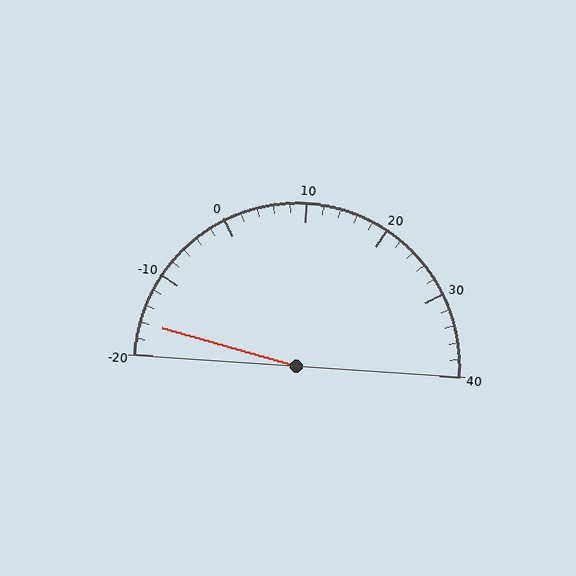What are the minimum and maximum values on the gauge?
The gauge ranges from -20 to 40.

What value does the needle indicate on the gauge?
The needle indicates approximately -16.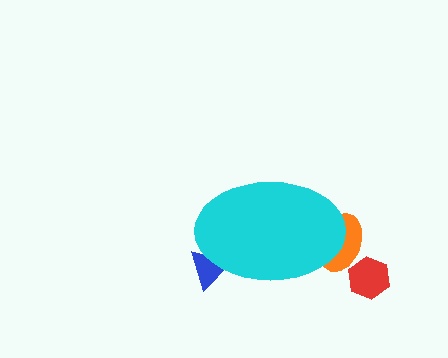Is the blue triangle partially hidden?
Yes, the blue triangle is partially hidden behind the cyan ellipse.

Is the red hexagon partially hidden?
No, the red hexagon is fully visible.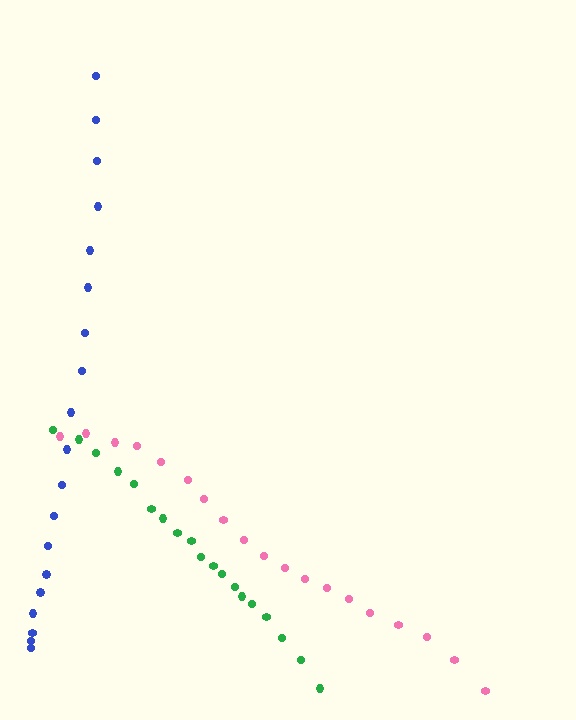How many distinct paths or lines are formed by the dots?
There are 3 distinct paths.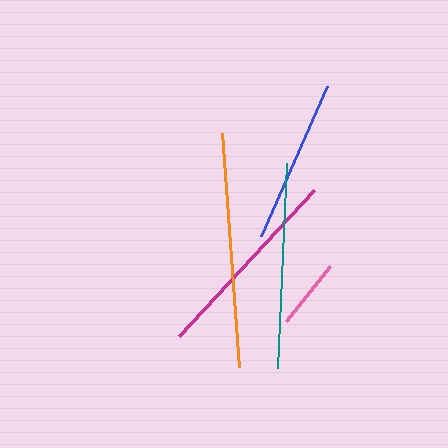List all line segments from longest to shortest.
From longest to shortest: orange, teal, magenta, blue, pink.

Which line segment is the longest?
The orange line is the longest at approximately 235 pixels.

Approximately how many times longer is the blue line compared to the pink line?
The blue line is approximately 2.3 times the length of the pink line.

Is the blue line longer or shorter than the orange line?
The orange line is longer than the blue line.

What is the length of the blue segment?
The blue segment is approximately 164 pixels long.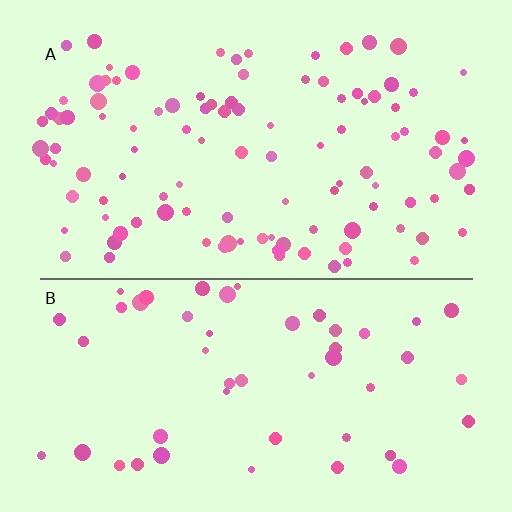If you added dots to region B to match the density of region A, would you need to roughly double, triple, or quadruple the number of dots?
Approximately double.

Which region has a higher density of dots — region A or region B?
A (the top).